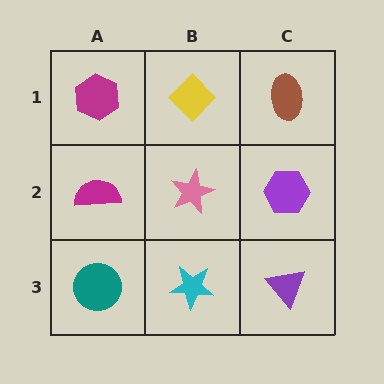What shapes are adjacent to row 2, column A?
A magenta hexagon (row 1, column A), a teal circle (row 3, column A), a pink star (row 2, column B).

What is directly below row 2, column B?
A cyan star.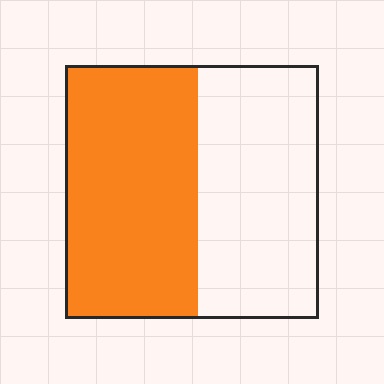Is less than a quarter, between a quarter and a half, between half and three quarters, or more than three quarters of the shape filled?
Between half and three quarters.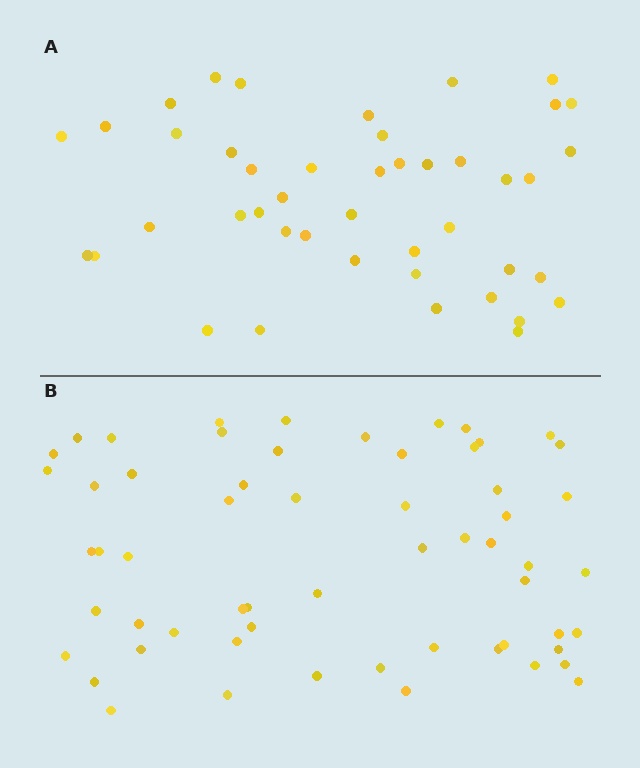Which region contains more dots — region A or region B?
Region B (the bottom region) has more dots.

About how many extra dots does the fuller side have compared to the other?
Region B has approximately 15 more dots than region A.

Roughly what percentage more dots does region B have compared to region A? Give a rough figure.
About 35% more.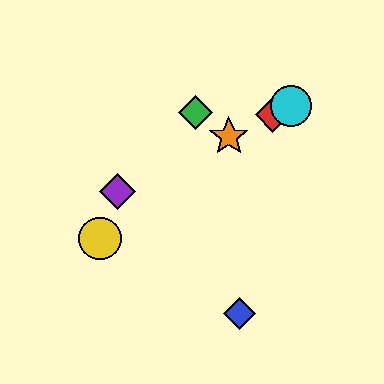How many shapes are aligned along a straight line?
4 shapes (the red diamond, the purple diamond, the orange star, the cyan circle) are aligned along a straight line.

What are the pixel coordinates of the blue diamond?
The blue diamond is at (239, 314).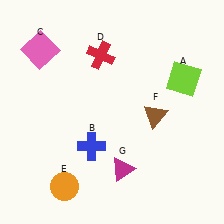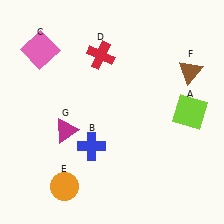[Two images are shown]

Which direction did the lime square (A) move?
The lime square (A) moved down.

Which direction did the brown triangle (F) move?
The brown triangle (F) moved up.